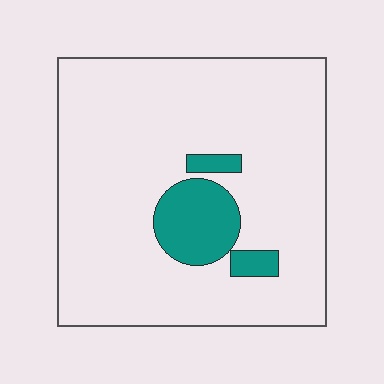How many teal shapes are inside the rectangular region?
3.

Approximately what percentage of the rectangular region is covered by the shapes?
Approximately 10%.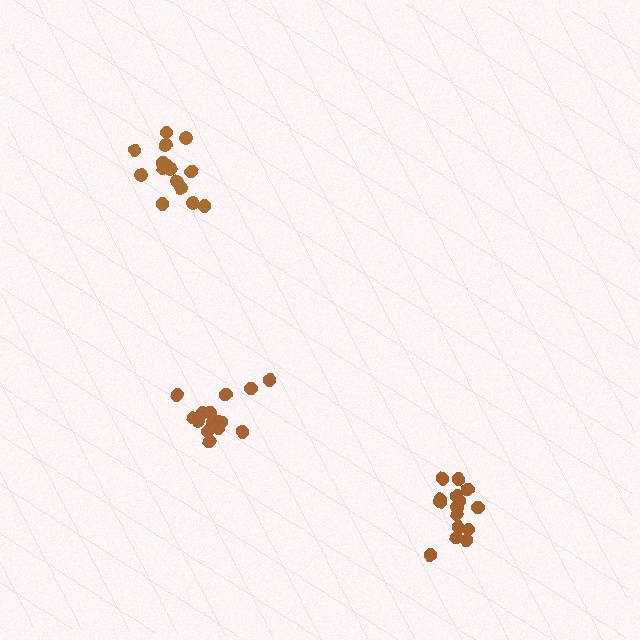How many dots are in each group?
Group 1: 16 dots, Group 2: 15 dots, Group 3: 16 dots (47 total).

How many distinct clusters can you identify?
There are 3 distinct clusters.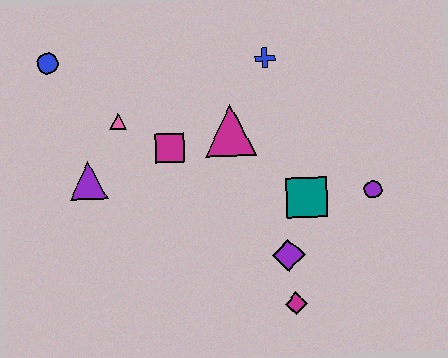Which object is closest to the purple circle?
The teal square is closest to the purple circle.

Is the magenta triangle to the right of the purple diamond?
No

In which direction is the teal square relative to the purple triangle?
The teal square is to the right of the purple triangle.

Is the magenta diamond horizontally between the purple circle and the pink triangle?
Yes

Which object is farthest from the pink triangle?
The purple circle is farthest from the pink triangle.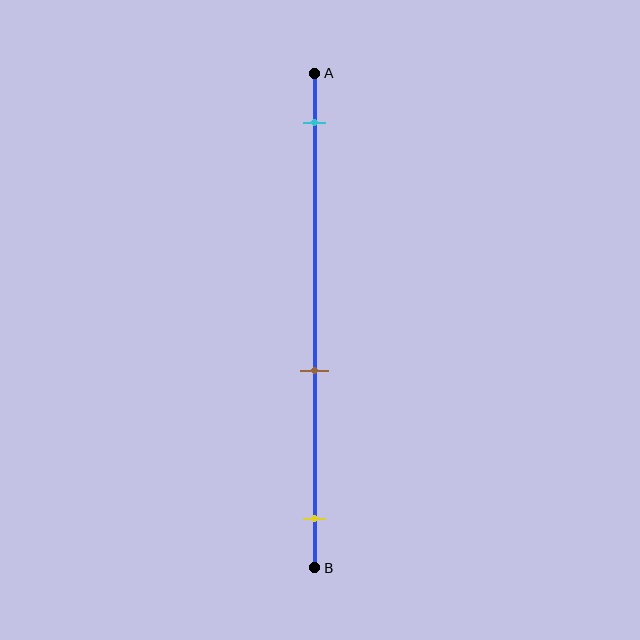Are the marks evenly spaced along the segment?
No, the marks are not evenly spaced.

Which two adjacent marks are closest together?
The brown and yellow marks are the closest adjacent pair.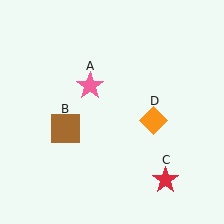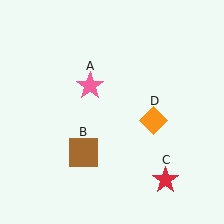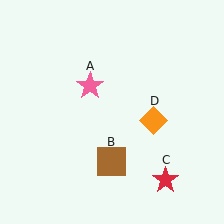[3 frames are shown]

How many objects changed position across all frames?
1 object changed position: brown square (object B).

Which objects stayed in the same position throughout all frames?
Pink star (object A) and red star (object C) and orange diamond (object D) remained stationary.